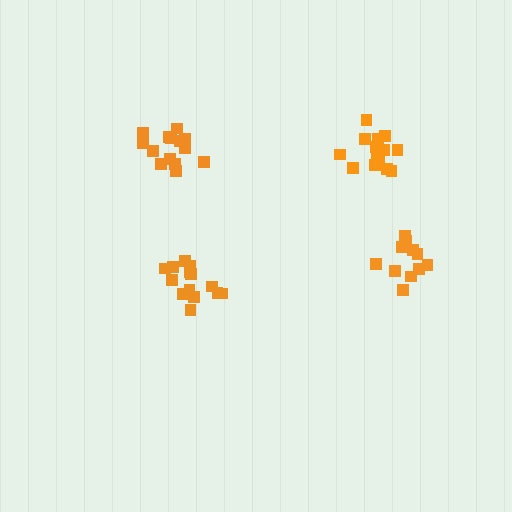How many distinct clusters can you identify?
There are 4 distinct clusters.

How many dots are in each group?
Group 1: 14 dots, Group 2: 14 dots, Group 3: 14 dots, Group 4: 11 dots (53 total).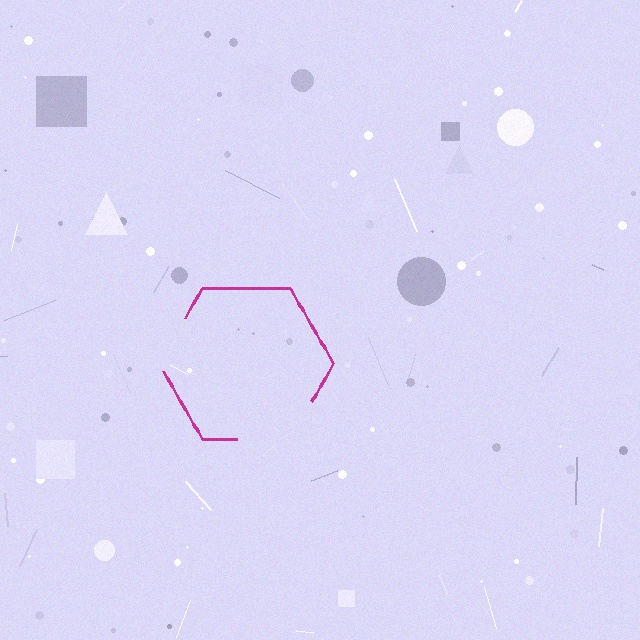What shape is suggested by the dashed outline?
The dashed outline suggests a hexagon.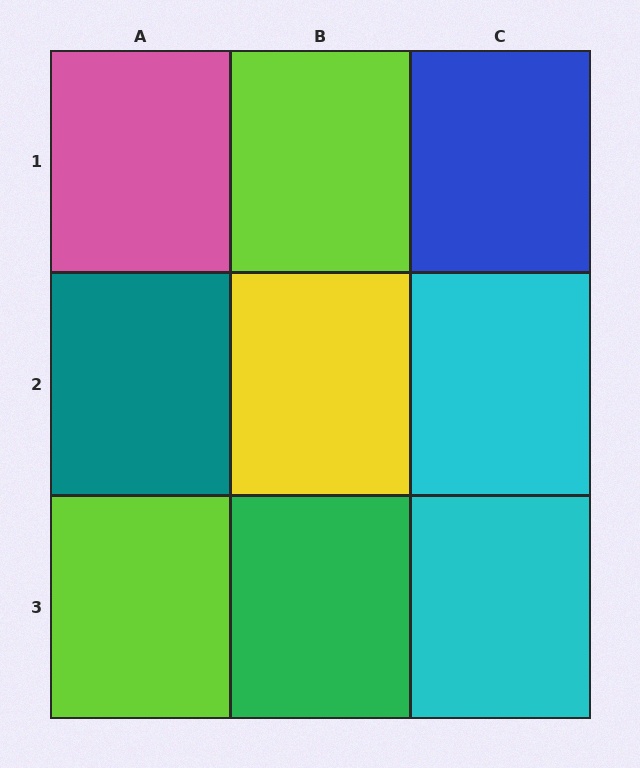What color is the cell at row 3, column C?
Cyan.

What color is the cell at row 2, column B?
Yellow.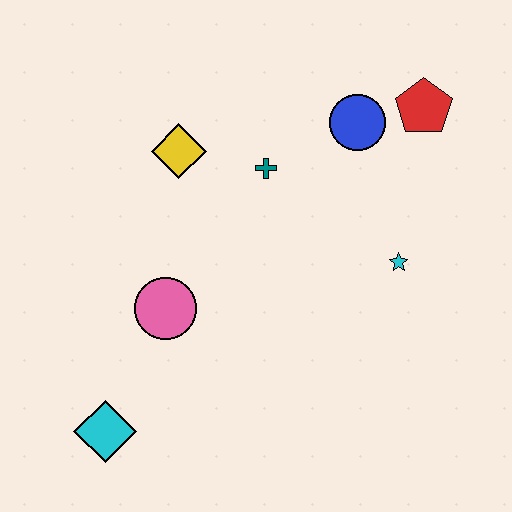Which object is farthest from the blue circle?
The cyan diamond is farthest from the blue circle.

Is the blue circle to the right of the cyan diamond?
Yes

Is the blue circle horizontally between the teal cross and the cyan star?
Yes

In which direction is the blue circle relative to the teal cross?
The blue circle is to the right of the teal cross.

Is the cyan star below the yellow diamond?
Yes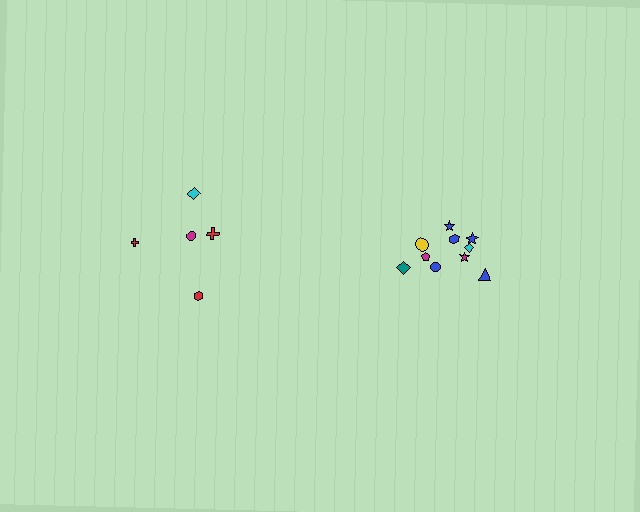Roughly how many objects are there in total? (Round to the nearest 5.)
Roughly 15 objects in total.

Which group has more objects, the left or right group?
The right group.